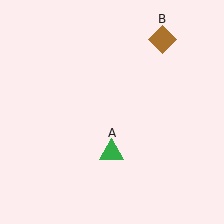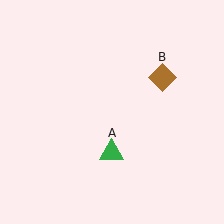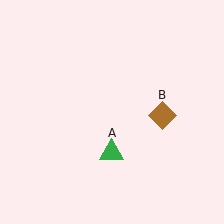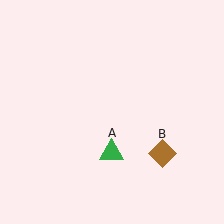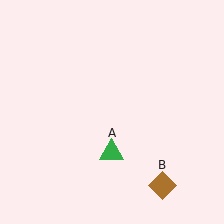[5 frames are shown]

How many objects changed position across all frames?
1 object changed position: brown diamond (object B).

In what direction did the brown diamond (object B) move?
The brown diamond (object B) moved down.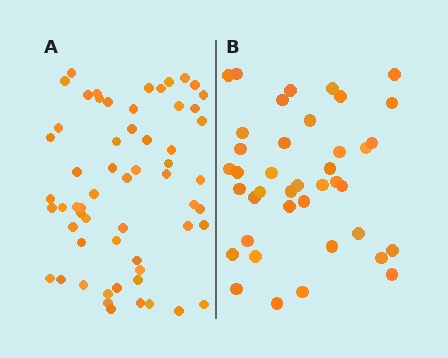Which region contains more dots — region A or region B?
Region A (the left region) has more dots.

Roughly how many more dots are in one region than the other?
Region A has approximately 20 more dots than region B.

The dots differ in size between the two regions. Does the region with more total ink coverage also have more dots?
No. Region B has more total ink coverage because its dots are larger, but region A actually contains more individual dots. Total area can be misleading — the number of items is what matters here.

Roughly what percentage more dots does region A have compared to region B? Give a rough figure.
About 50% more.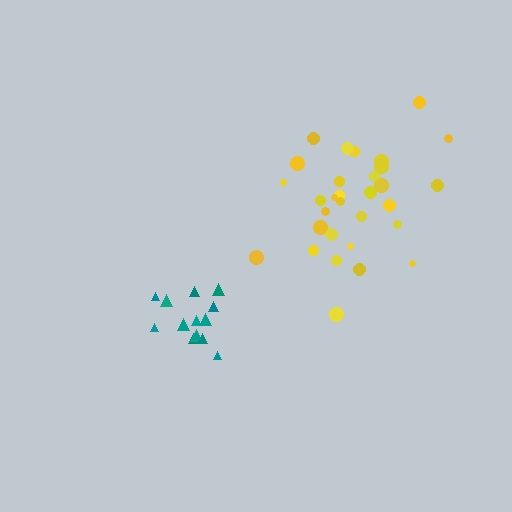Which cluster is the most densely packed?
Teal.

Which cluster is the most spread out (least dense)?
Yellow.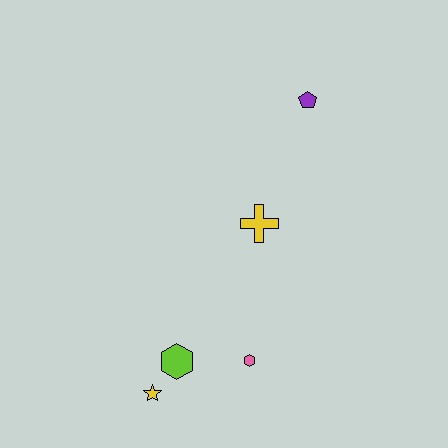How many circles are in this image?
There are no circles.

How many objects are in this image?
There are 5 objects.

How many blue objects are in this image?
There are no blue objects.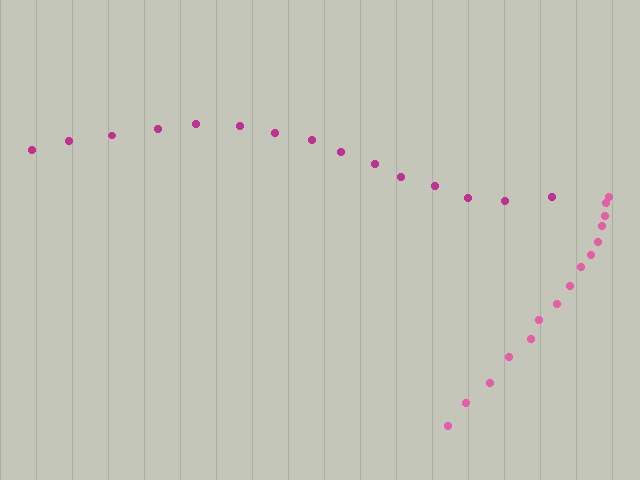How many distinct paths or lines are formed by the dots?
There are 2 distinct paths.